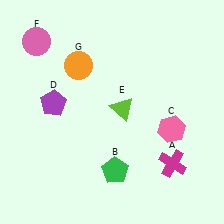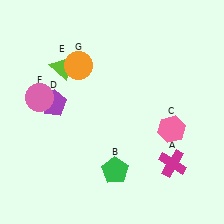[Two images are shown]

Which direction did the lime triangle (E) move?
The lime triangle (E) moved left.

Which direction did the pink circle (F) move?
The pink circle (F) moved down.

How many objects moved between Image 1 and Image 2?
2 objects moved between the two images.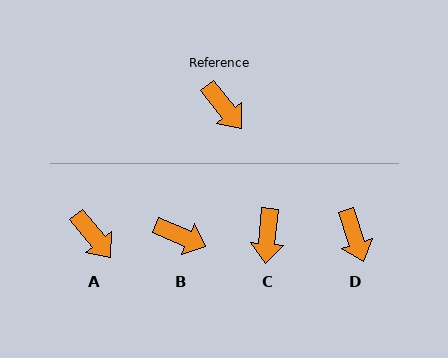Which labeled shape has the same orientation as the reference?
A.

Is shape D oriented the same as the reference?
No, it is off by about 21 degrees.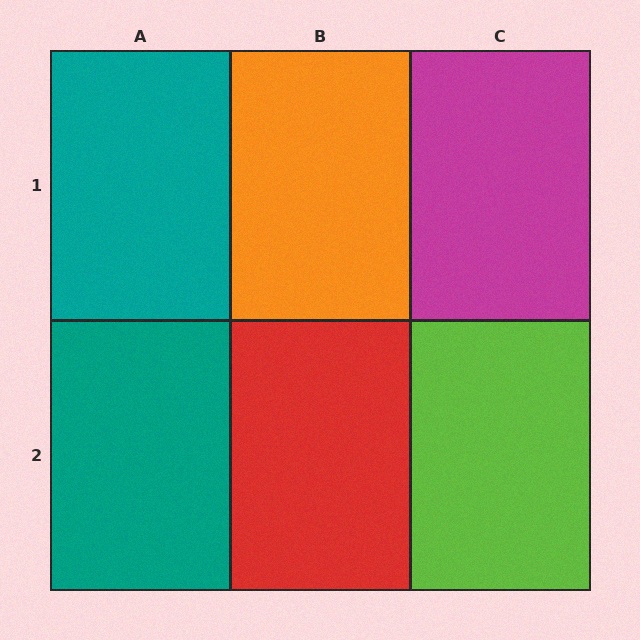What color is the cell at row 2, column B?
Red.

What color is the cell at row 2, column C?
Lime.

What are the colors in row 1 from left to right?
Teal, orange, magenta.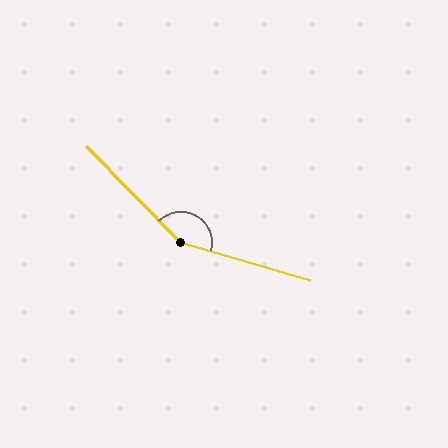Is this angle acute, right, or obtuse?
It is obtuse.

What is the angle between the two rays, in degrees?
Approximately 151 degrees.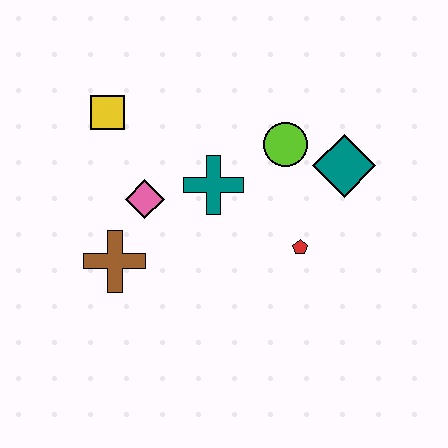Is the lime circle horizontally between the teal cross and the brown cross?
No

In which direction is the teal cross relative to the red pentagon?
The teal cross is to the left of the red pentagon.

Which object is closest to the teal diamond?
The lime circle is closest to the teal diamond.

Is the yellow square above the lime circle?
Yes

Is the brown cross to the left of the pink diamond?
Yes